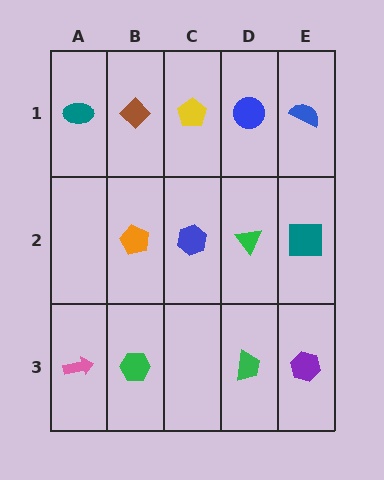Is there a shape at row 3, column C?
No, that cell is empty.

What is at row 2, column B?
An orange pentagon.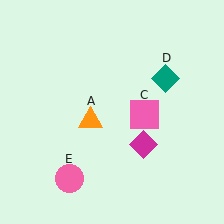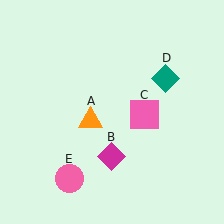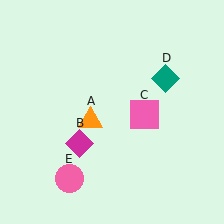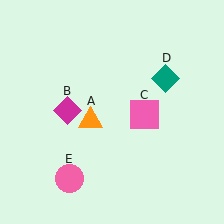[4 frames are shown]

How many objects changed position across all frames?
1 object changed position: magenta diamond (object B).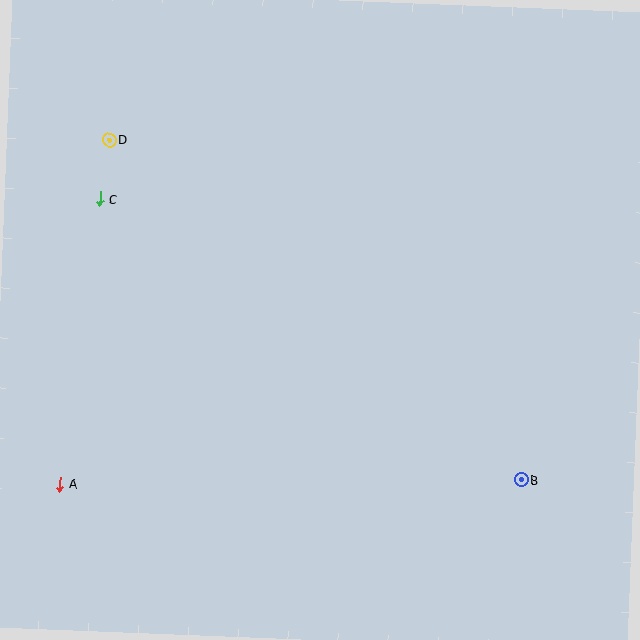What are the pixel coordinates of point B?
Point B is at (521, 480).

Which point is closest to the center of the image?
Point C at (100, 199) is closest to the center.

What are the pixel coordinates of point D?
Point D is at (109, 140).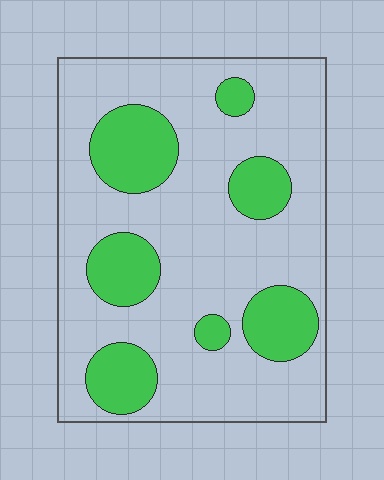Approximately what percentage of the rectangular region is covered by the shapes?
Approximately 25%.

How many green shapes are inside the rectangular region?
7.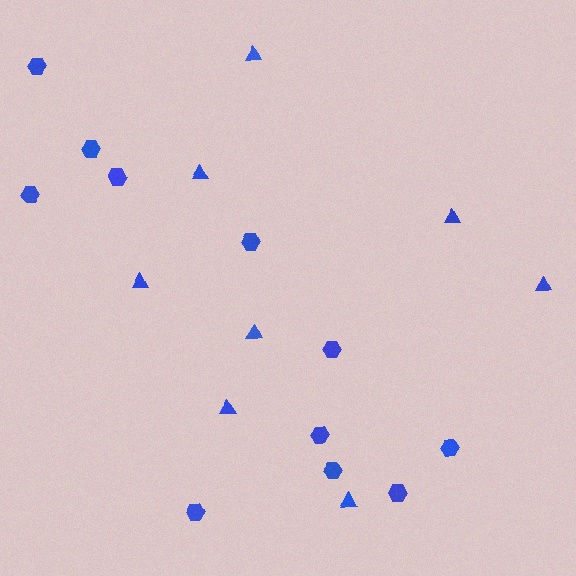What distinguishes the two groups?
There are 2 groups: one group of hexagons (11) and one group of triangles (8).